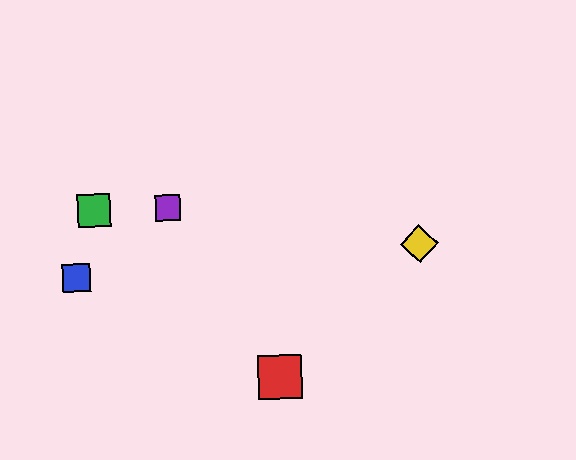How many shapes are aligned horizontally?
2 shapes (the green square, the purple square) are aligned horizontally.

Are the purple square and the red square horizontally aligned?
No, the purple square is at y≈208 and the red square is at y≈377.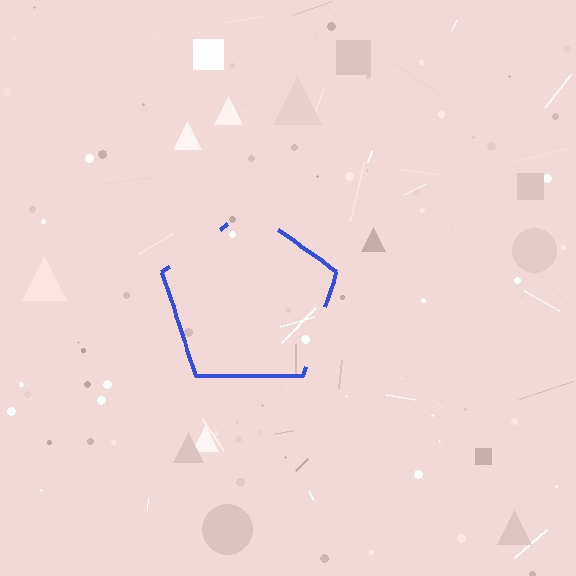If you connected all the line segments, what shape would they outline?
They would outline a pentagon.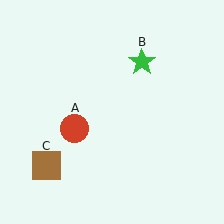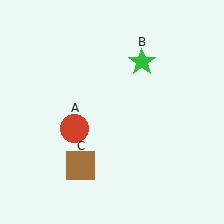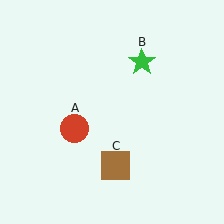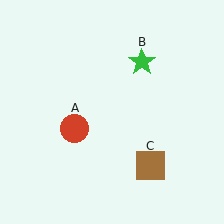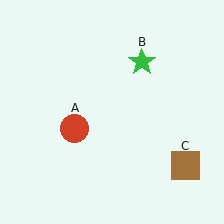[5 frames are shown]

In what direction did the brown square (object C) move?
The brown square (object C) moved right.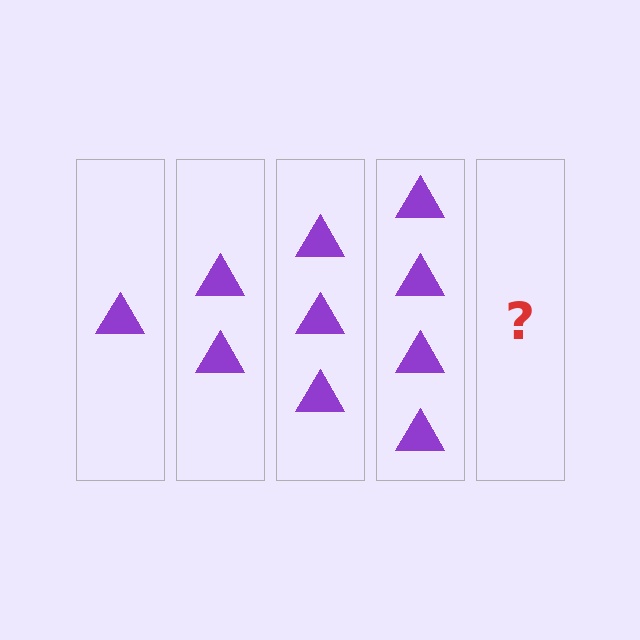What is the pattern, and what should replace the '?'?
The pattern is that each step adds one more triangle. The '?' should be 5 triangles.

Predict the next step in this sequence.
The next step is 5 triangles.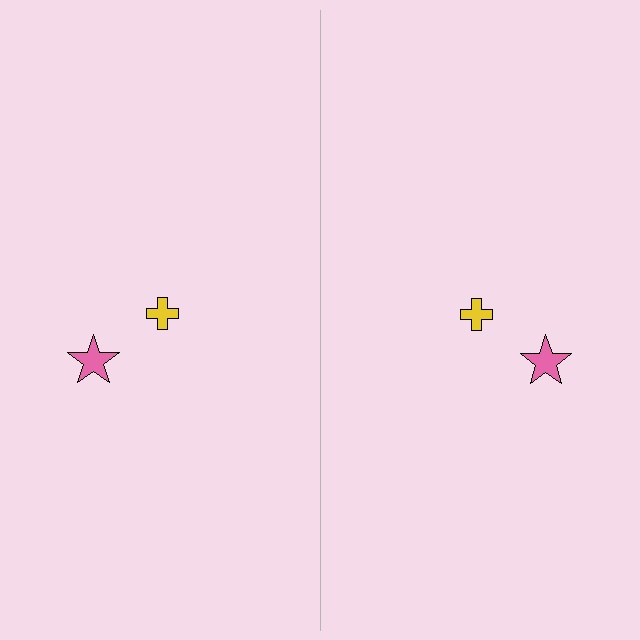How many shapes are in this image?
There are 4 shapes in this image.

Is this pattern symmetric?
Yes, this pattern has bilateral (reflection) symmetry.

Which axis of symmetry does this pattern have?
The pattern has a vertical axis of symmetry running through the center of the image.